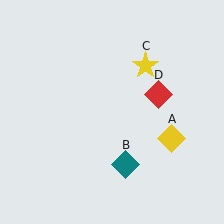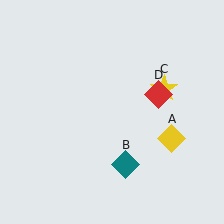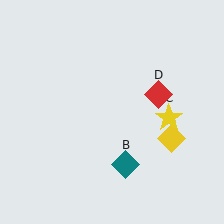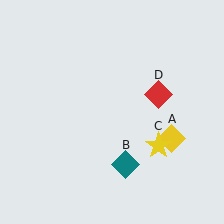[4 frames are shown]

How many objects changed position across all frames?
1 object changed position: yellow star (object C).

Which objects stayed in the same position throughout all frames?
Yellow diamond (object A) and teal diamond (object B) and red diamond (object D) remained stationary.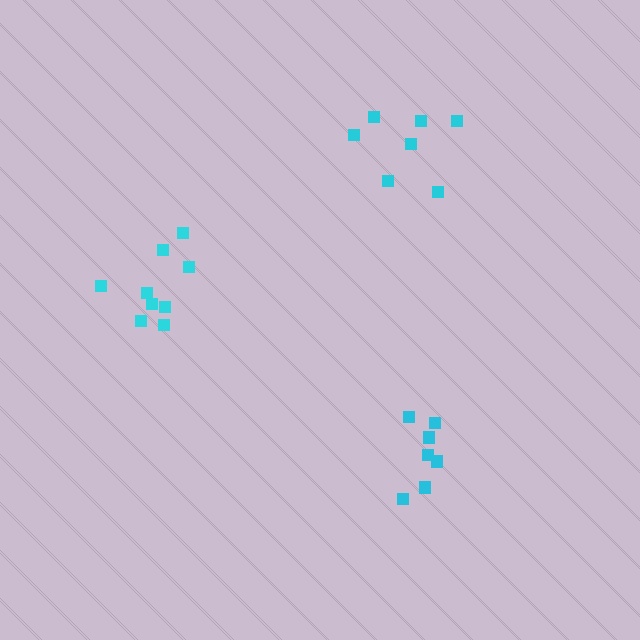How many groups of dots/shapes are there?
There are 3 groups.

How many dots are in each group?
Group 1: 7 dots, Group 2: 9 dots, Group 3: 7 dots (23 total).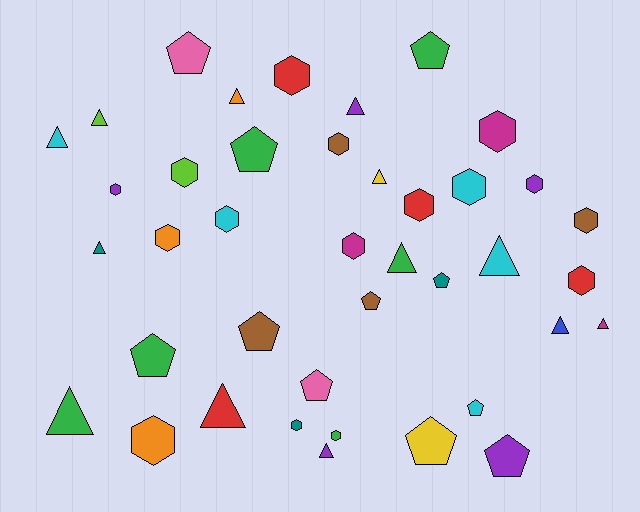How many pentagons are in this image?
There are 11 pentagons.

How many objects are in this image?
There are 40 objects.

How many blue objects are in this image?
There is 1 blue object.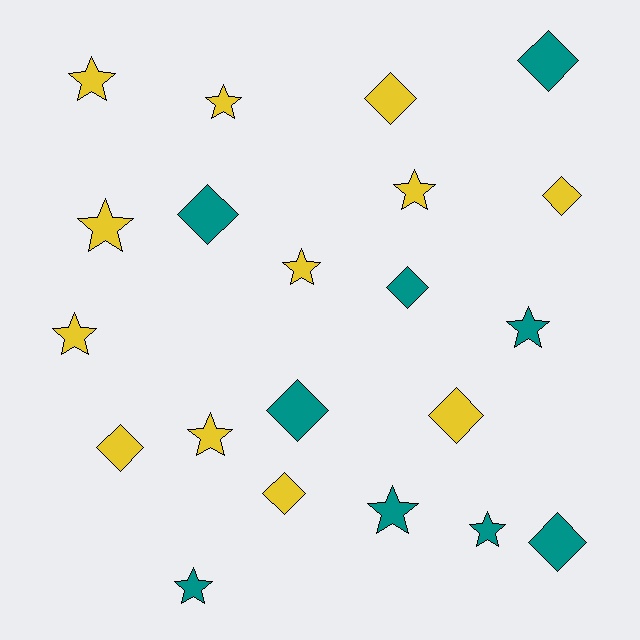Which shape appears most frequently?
Star, with 11 objects.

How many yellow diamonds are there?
There are 5 yellow diamonds.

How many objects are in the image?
There are 21 objects.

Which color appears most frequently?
Yellow, with 12 objects.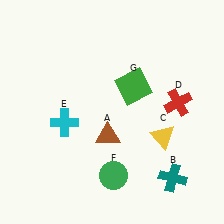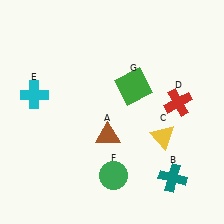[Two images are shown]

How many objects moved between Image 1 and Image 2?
1 object moved between the two images.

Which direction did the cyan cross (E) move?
The cyan cross (E) moved left.